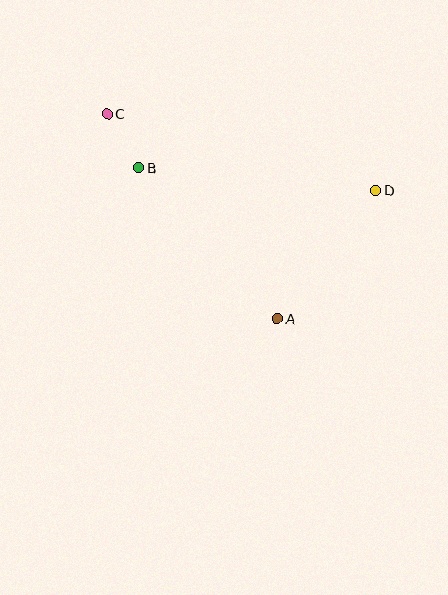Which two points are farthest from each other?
Points C and D are farthest from each other.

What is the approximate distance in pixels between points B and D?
The distance between B and D is approximately 238 pixels.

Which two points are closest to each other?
Points B and C are closest to each other.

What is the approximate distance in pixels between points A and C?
The distance between A and C is approximately 267 pixels.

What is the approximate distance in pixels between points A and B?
The distance between A and B is approximately 205 pixels.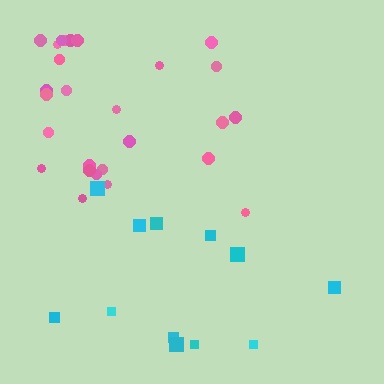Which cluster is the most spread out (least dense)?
Cyan.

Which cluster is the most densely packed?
Pink.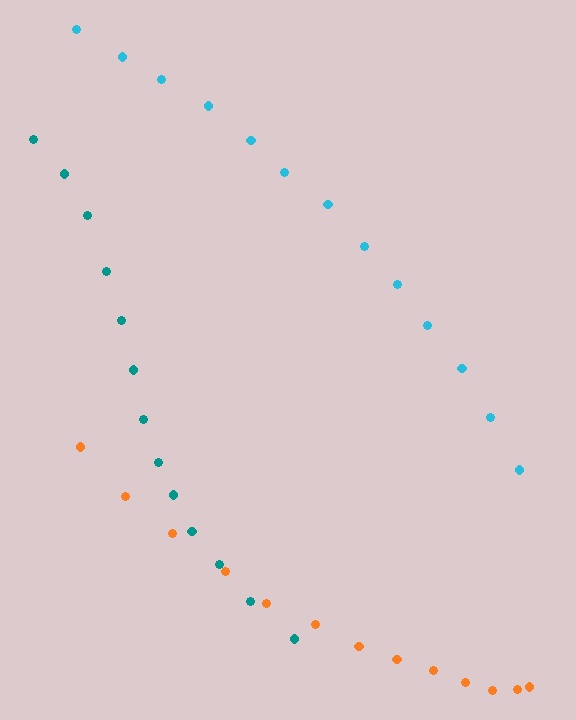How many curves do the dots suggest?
There are 3 distinct paths.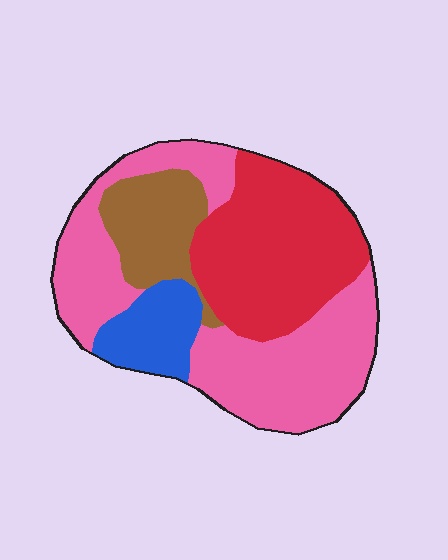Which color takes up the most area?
Pink, at roughly 45%.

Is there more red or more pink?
Pink.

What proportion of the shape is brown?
Brown covers about 15% of the shape.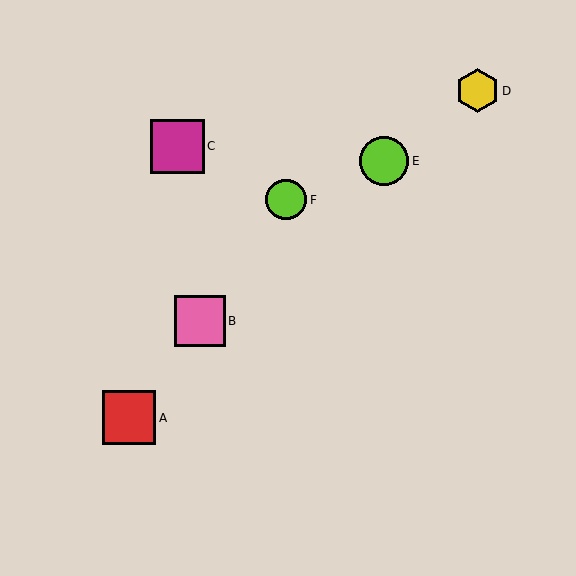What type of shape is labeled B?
Shape B is a pink square.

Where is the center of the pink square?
The center of the pink square is at (200, 321).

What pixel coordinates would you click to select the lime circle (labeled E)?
Click at (384, 161) to select the lime circle E.